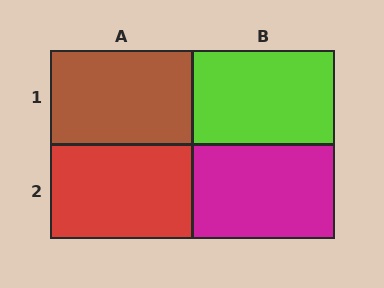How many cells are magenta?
1 cell is magenta.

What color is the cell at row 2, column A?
Red.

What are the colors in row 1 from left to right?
Brown, lime.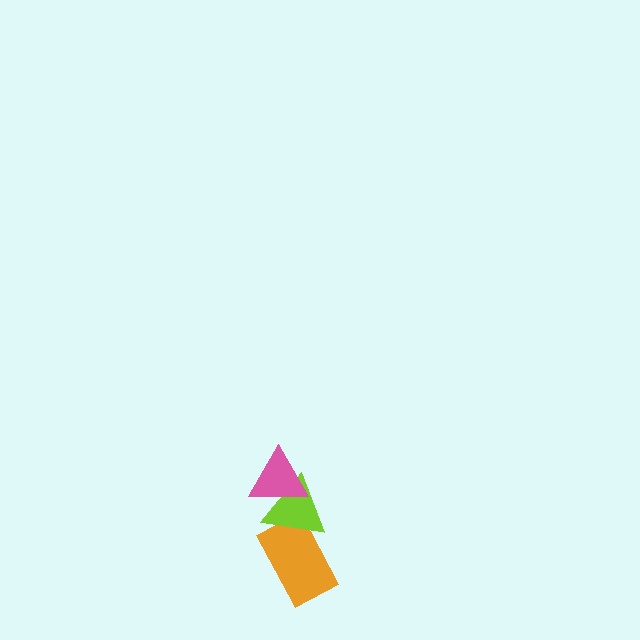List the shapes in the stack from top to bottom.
From top to bottom: the pink triangle, the lime triangle, the orange rectangle.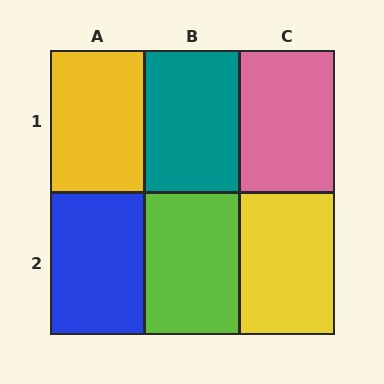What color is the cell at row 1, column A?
Yellow.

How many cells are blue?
1 cell is blue.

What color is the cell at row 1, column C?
Pink.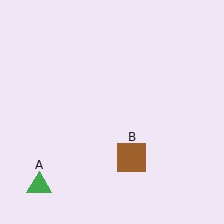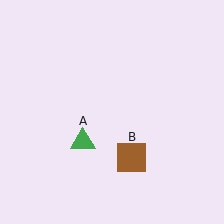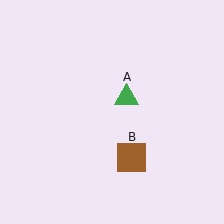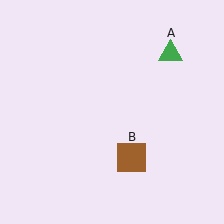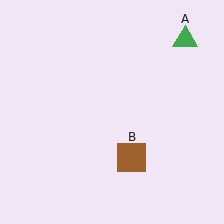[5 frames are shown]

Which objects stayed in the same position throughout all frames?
Brown square (object B) remained stationary.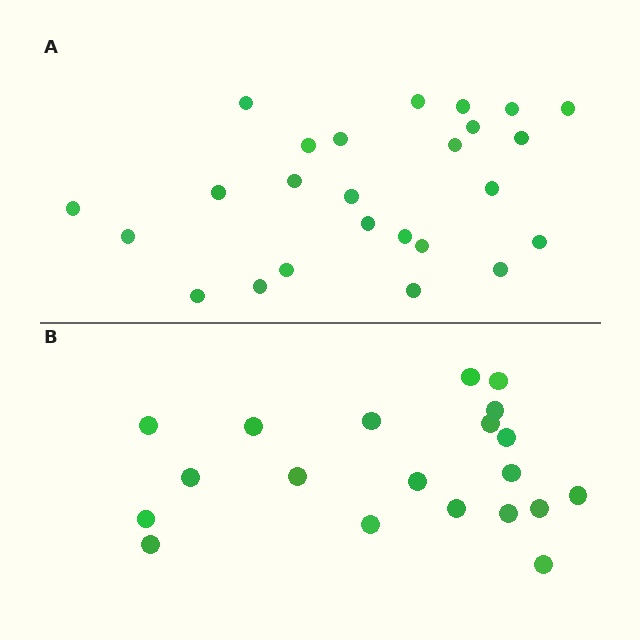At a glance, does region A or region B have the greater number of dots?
Region A (the top region) has more dots.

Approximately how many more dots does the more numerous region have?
Region A has about 5 more dots than region B.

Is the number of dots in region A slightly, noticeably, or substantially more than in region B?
Region A has noticeably more, but not dramatically so. The ratio is roughly 1.2 to 1.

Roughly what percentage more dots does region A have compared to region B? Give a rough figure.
About 25% more.